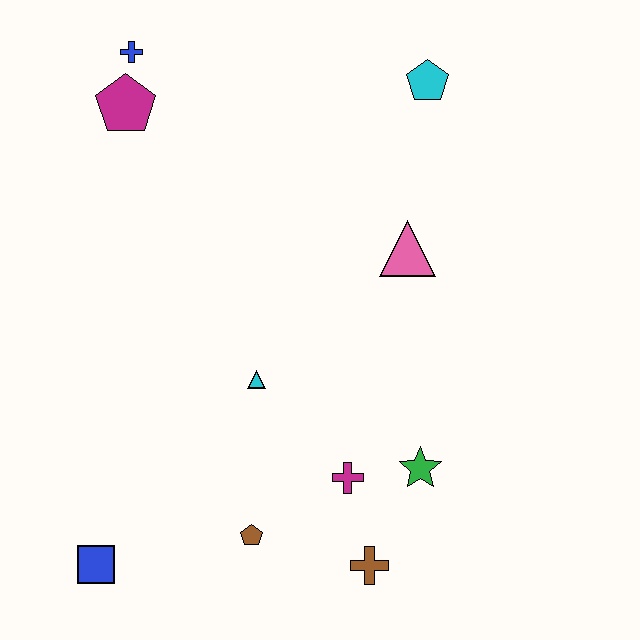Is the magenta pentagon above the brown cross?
Yes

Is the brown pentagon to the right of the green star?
No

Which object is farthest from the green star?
The blue cross is farthest from the green star.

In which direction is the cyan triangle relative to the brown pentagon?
The cyan triangle is above the brown pentagon.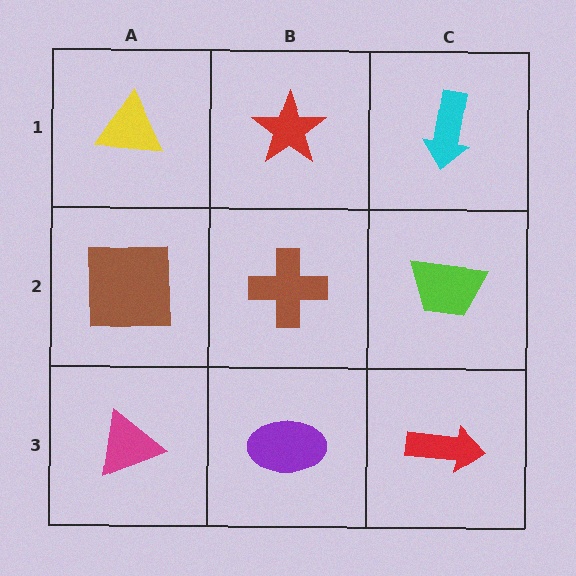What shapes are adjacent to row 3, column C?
A lime trapezoid (row 2, column C), a purple ellipse (row 3, column B).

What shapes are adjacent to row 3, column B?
A brown cross (row 2, column B), a magenta triangle (row 3, column A), a red arrow (row 3, column C).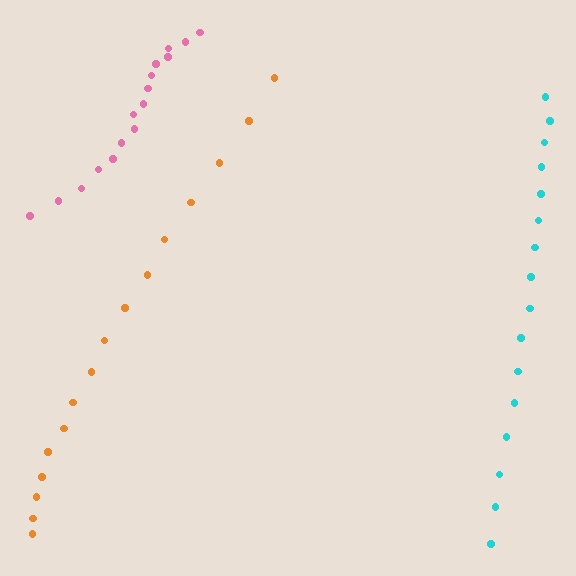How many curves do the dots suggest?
There are 3 distinct paths.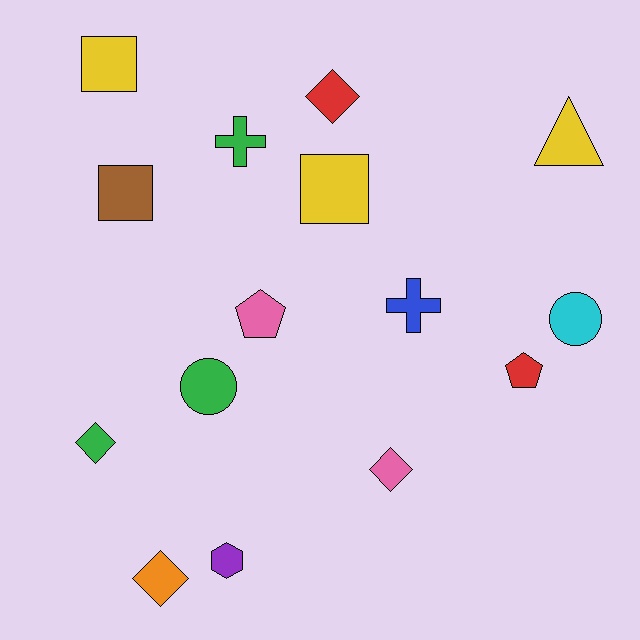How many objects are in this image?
There are 15 objects.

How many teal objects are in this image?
There are no teal objects.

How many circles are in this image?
There are 2 circles.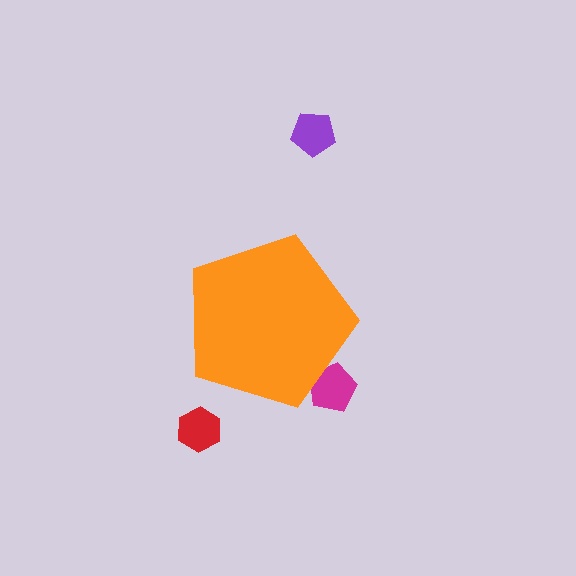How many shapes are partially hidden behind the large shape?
1 shape is partially hidden.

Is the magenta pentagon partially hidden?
Yes, the magenta pentagon is partially hidden behind the orange pentagon.